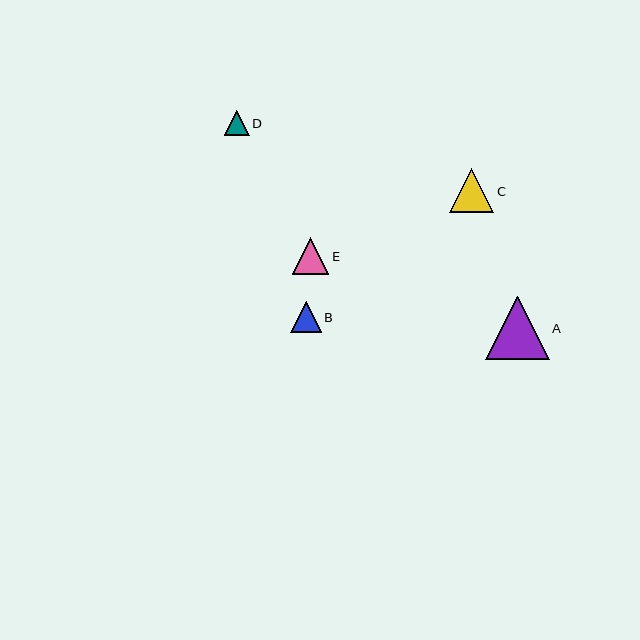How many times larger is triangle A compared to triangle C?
Triangle A is approximately 1.4 times the size of triangle C.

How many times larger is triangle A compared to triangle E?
Triangle A is approximately 1.7 times the size of triangle E.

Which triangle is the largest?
Triangle A is the largest with a size of approximately 63 pixels.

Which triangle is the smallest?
Triangle D is the smallest with a size of approximately 25 pixels.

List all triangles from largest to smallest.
From largest to smallest: A, C, E, B, D.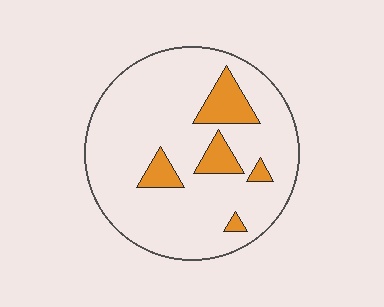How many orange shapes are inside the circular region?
5.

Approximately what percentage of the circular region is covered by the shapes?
Approximately 15%.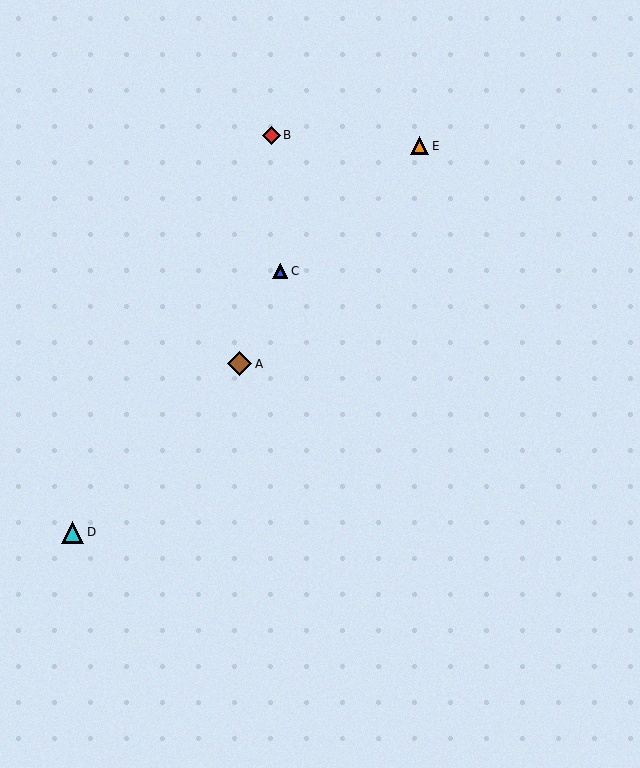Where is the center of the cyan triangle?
The center of the cyan triangle is at (73, 532).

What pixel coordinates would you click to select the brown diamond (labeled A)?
Click at (240, 364) to select the brown diamond A.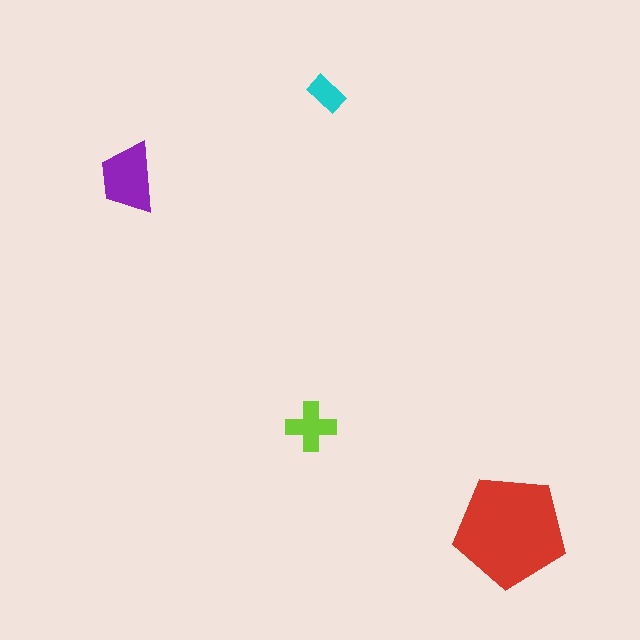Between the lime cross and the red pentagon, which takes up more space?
The red pentagon.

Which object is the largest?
The red pentagon.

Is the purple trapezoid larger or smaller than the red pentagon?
Smaller.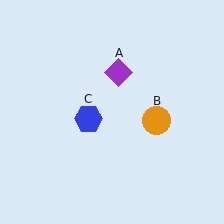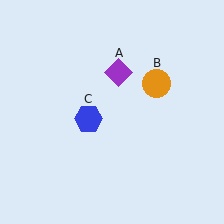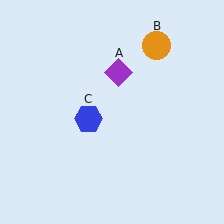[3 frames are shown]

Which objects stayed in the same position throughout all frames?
Purple diamond (object A) and blue hexagon (object C) remained stationary.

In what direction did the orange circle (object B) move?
The orange circle (object B) moved up.